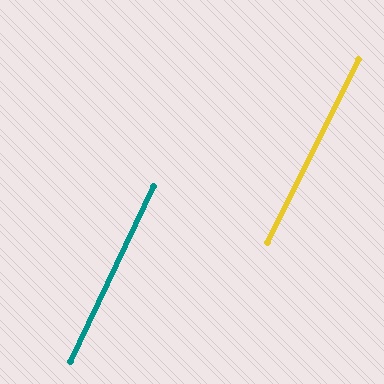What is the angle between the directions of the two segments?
Approximately 1 degree.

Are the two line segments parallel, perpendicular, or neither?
Parallel — their directions differ by only 1.1°.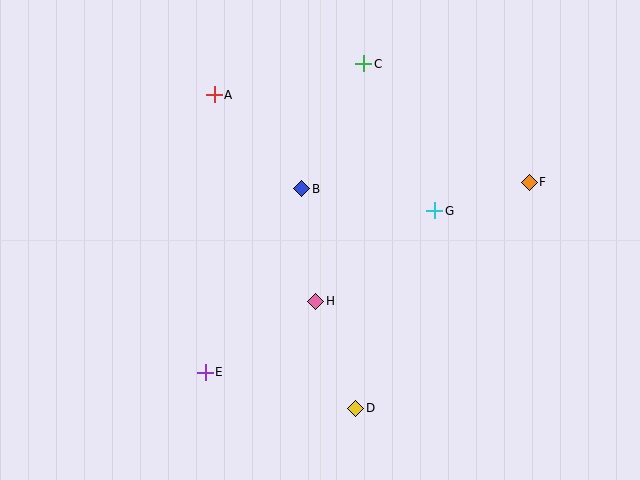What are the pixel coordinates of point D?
Point D is at (356, 408).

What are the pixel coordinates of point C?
Point C is at (364, 64).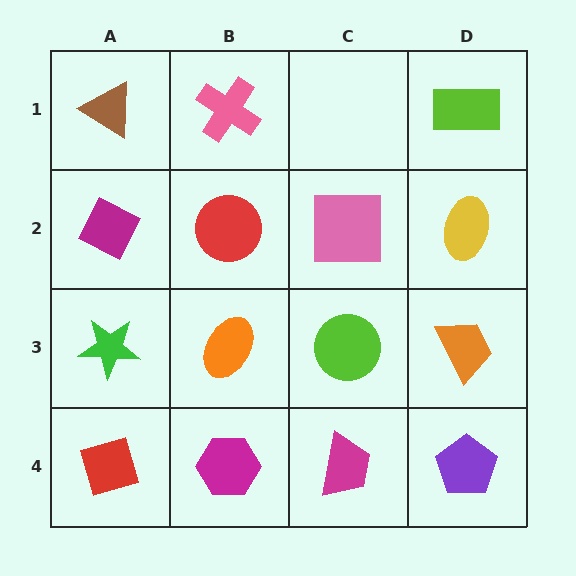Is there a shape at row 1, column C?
No, that cell is empty.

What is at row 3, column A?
A green star.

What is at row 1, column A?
A brown triangle.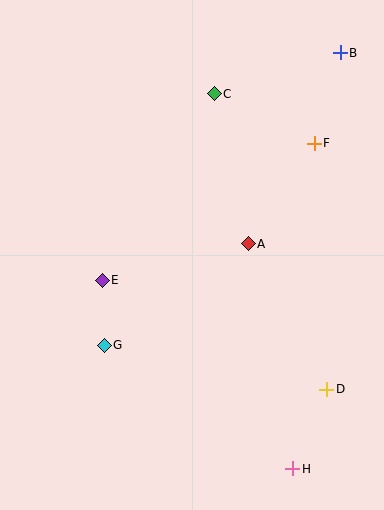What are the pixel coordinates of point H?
Point H is at (293, 469).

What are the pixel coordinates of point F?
Point F is at (314, 143).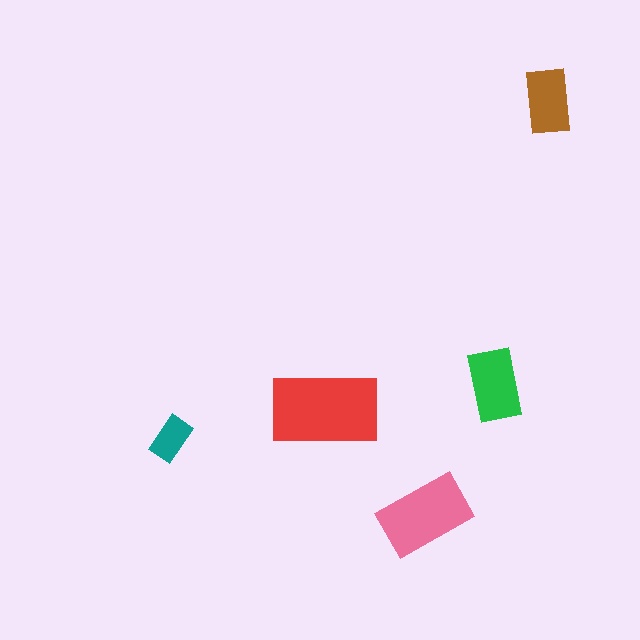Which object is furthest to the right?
The brown rectangle is rightmost.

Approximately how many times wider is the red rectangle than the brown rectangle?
About 1.5 times wider.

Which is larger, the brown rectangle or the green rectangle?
The green one.